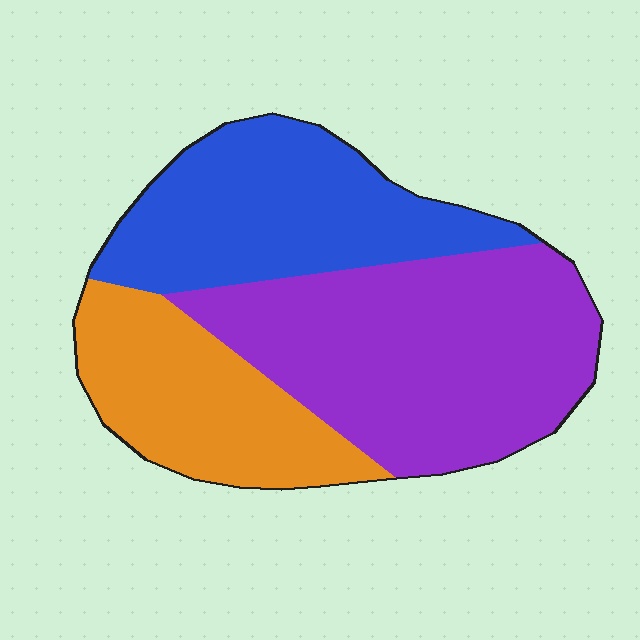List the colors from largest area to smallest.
From largest to smallest: purple, blue, orange.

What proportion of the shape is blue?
Blue covers 31% of the shape.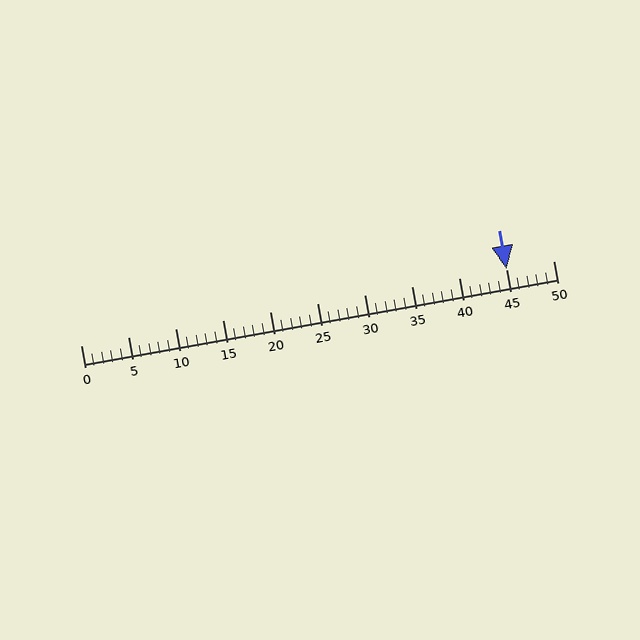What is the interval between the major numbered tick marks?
The major tick marks are spaced 5 units apart.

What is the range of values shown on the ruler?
The ruler shows values from 0 to 50.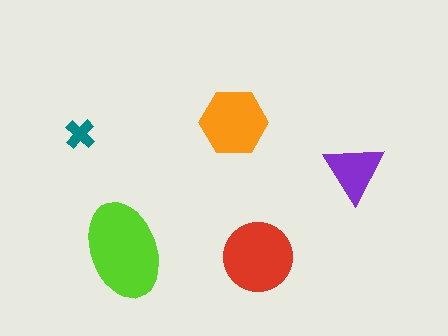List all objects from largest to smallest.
The lime ellipse, the red circle, the orange hexagon, the purple triangle, the teal cross.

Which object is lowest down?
The red circle is bottommost.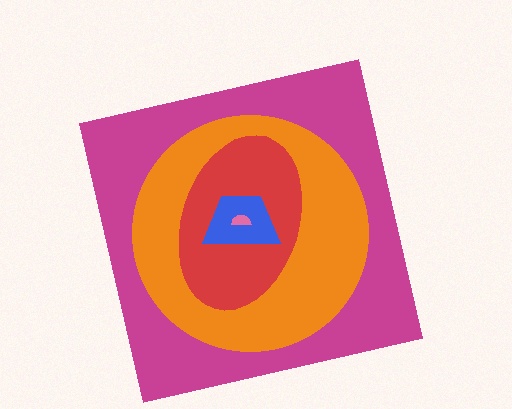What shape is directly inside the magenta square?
The orange circle.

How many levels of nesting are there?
5.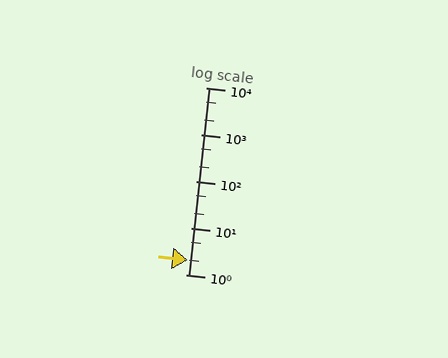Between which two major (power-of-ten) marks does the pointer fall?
The pointer is between 1 and 10.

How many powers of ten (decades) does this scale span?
The scale spans 4 decades, from 1 to 10000.